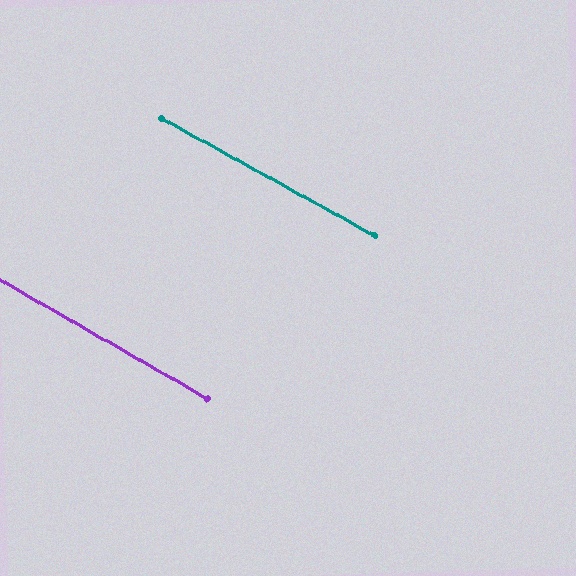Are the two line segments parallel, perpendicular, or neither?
Parallel — their directions differ by only 0.9°.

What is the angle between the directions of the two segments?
Approximately 1 degree.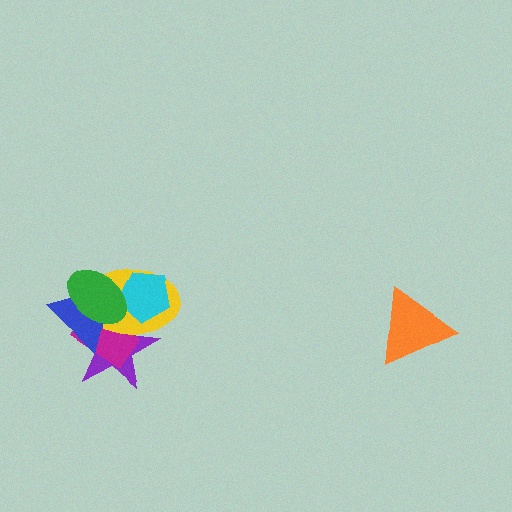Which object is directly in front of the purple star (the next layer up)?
The magenta rectangle is directly in front of the purple star.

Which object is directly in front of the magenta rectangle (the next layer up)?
The yellow ellipse is directly in front of the magenta rectangle.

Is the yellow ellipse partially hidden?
Yes, it is partially covered by another shape.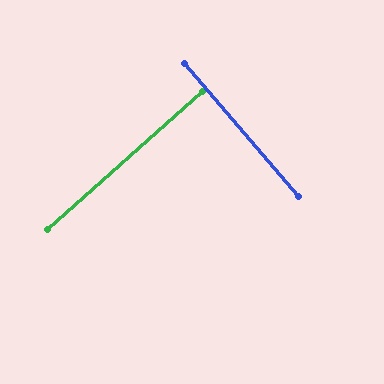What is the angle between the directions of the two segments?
Approximately 89 degrees.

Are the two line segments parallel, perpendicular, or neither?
Perpendicular — they meet at approximately 89°.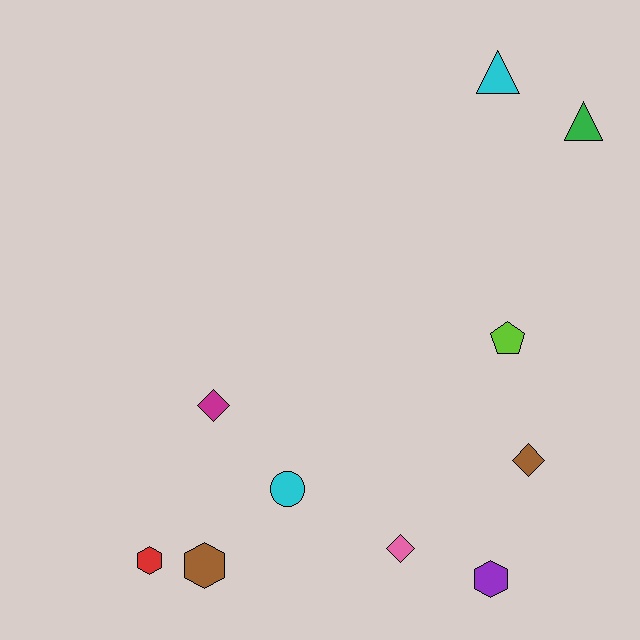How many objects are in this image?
There are 10 objects.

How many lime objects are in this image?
There is 1 lime object.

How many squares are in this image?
There are no squares.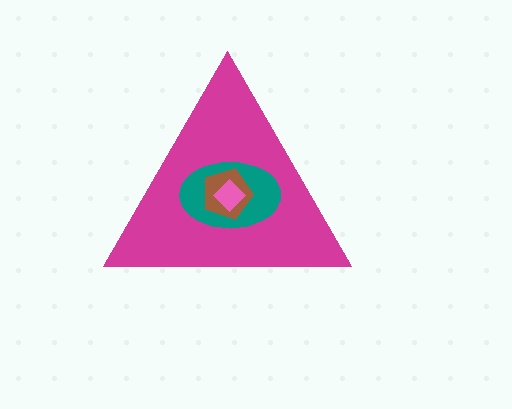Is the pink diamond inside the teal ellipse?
Yes.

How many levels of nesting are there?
4.